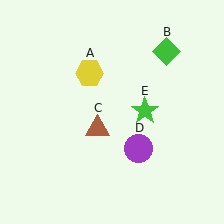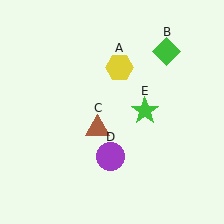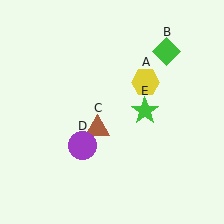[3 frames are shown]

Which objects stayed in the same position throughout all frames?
Green diamond (object B) and brown triangle (object C) and green star (object E) remained stationary.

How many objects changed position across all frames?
2 objects changed position: yellow hexagon (object A), purple circle (object D).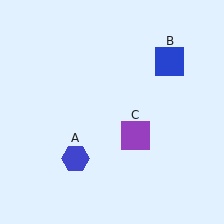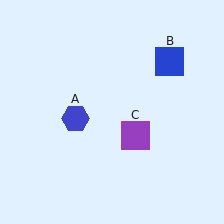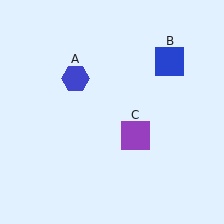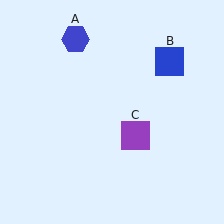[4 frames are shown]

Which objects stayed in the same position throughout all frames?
Blue square (object B) and purple square (object C) remained stationary.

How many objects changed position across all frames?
1 object changed position: blue hexagon (object A).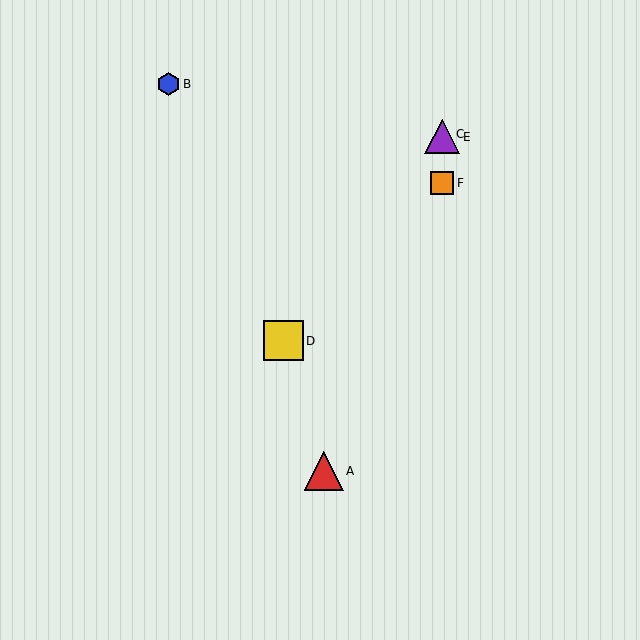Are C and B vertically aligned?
No, C is at x≈442 and B is at x≈168.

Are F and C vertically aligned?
Yes, both are at x≈442.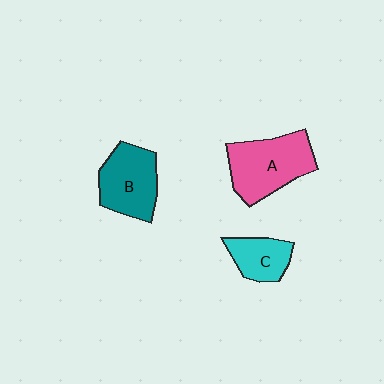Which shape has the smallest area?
Shape C (cyan).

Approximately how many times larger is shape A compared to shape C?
Approximately 1.9 times.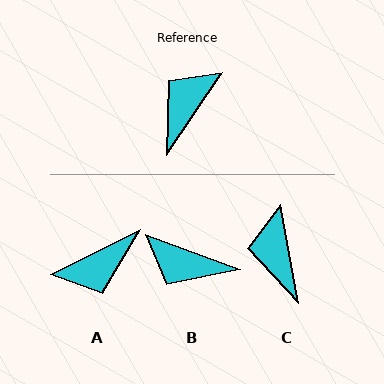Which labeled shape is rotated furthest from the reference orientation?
A, about 151 degrees away.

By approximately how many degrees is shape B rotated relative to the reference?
Approximately 104 degrees counter-clockwise.